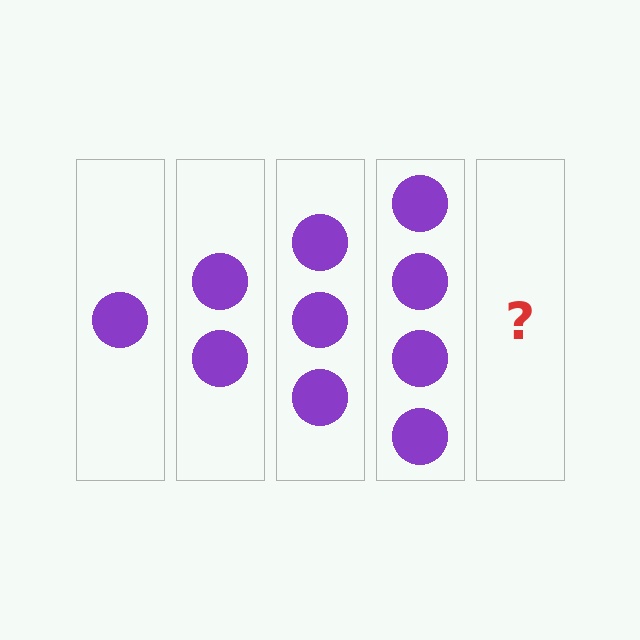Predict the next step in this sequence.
The next step is 5 circles.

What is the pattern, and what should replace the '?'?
The pattern is that each step adds one more circle. The '?' should be 5 circles.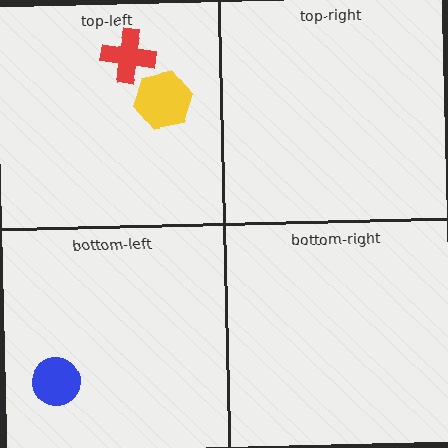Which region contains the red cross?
The top-left region.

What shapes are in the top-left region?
The red cross, the yellow hexagon.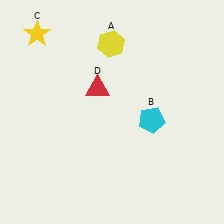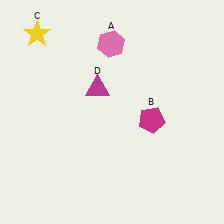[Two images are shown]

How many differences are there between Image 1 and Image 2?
There are 3 differences between the two images.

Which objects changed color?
A changed from yellow to pink. B changed from cyan to magenta. D changed from red to magenta.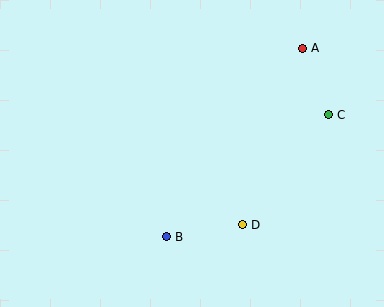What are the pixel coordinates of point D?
Point D is at (243, 225).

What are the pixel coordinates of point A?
Point A is at (303, 48).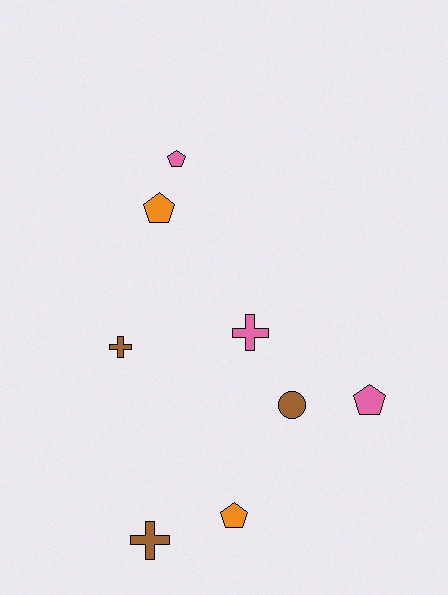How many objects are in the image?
There are 8 objects.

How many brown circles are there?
There is 1 brown circle.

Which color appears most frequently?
Brown, with 3 objects.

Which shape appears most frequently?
Pentagon, with 4 objects.